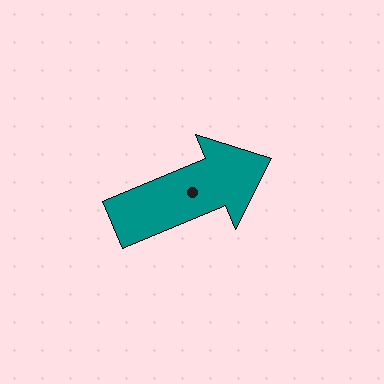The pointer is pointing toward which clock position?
Roughly 2 o'clock.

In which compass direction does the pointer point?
Northeast.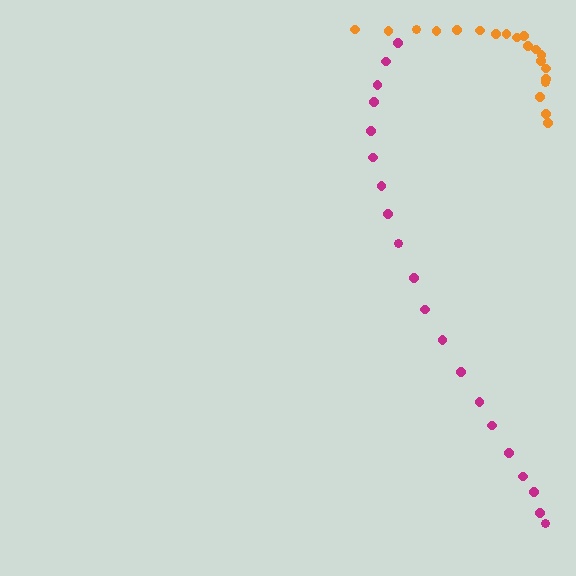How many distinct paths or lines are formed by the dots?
There are 2 distinct paths.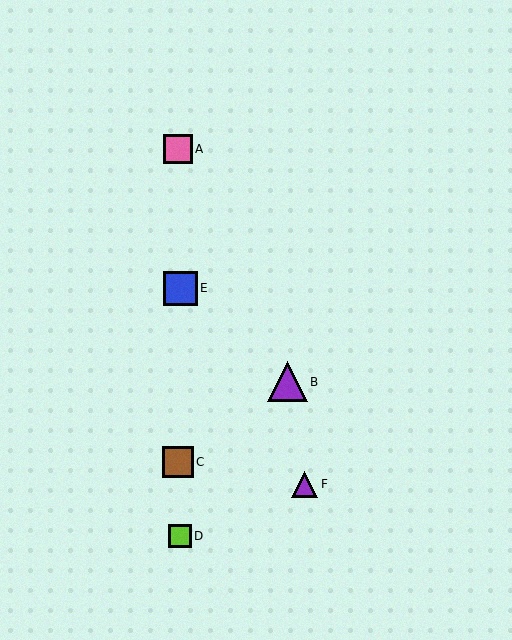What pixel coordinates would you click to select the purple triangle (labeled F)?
Click at (305, 484) to select the purple triangle F.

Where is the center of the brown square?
The center of the brown square is at (178, 462).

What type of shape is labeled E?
Shape E is a blue square.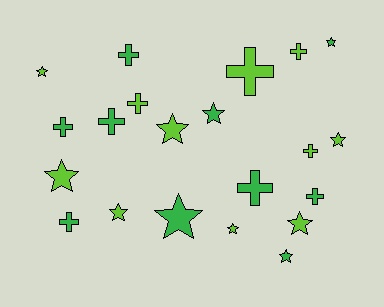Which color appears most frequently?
Lime, with 11 objects.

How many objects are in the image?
There are 21 objects.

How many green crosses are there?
There are 6 green crosses.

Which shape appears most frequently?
Star, with 11 objects.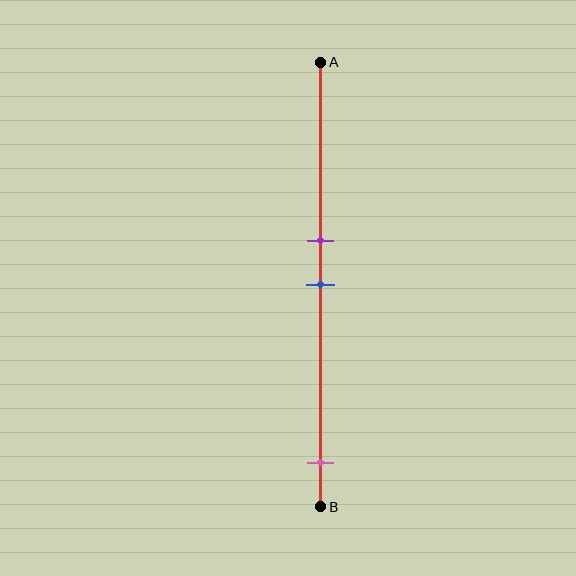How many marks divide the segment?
There are 3 marks dividing the segment.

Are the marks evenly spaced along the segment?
No, the marks are not evenly spaced.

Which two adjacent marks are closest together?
The purple and blue marks are the closest adjacent pair.